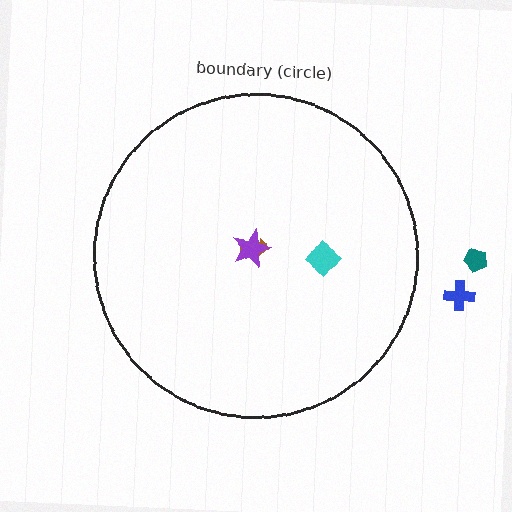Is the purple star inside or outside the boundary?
Inside.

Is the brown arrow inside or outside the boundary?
Inside.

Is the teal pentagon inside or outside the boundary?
Outside.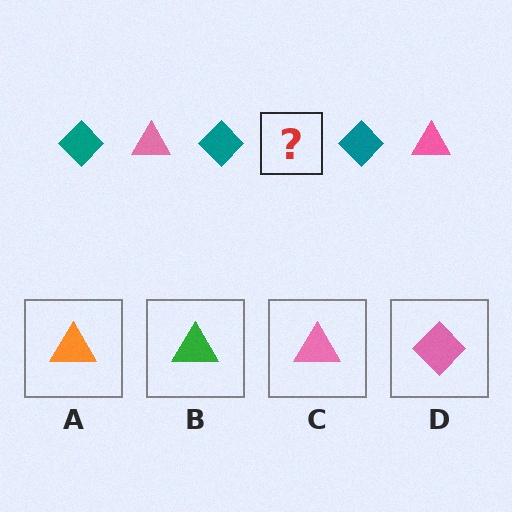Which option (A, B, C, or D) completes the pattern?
C.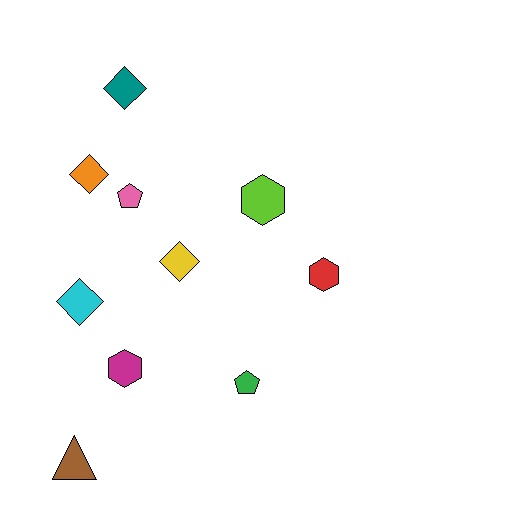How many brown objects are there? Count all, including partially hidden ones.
There is 1 brown object.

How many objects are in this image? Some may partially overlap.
There are 10 objects.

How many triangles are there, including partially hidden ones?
There is 1 triangle.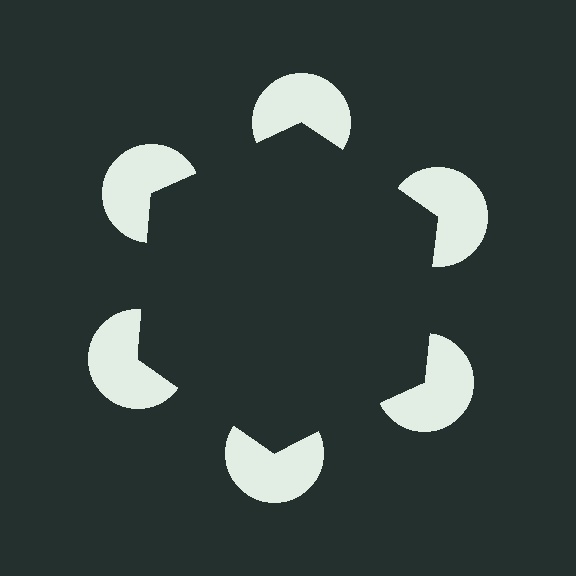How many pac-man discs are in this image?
There are 6 — one at each vertex of the illusory hexagon.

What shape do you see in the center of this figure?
An illusory hexagon — its edges are inferred from the aligned wedge cuts in the pac-man discs, not physically drawn.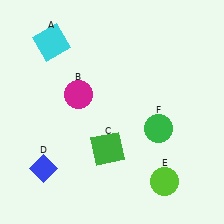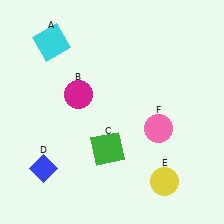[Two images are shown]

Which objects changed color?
E changed from lime to yellow. F changed from green to pink.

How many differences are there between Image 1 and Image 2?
There are 2 differences between the two images.